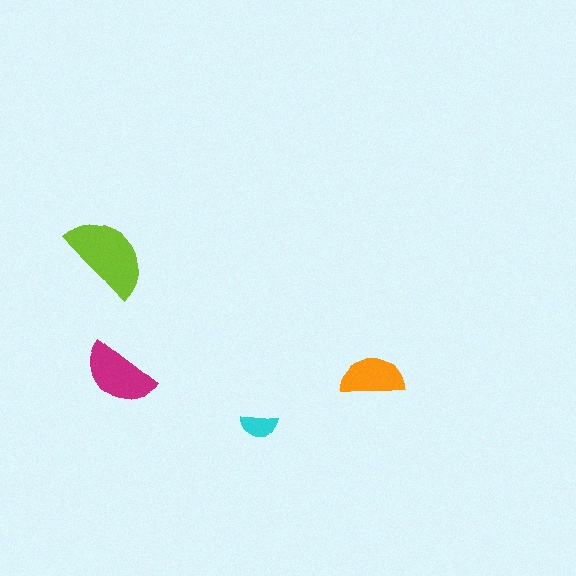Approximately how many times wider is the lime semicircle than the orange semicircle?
About 1.5 times wider.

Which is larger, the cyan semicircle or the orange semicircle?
The orange one.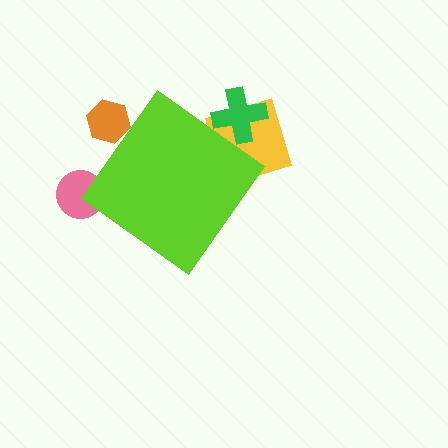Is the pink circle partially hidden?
Yes, the pink circle is partially hidden behind the lime diamond.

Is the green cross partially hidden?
Yes, the green cross is partially hidden behind the lime diamond.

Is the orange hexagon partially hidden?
Yes, the orange hexagon is partially hidden behind the lime diamond.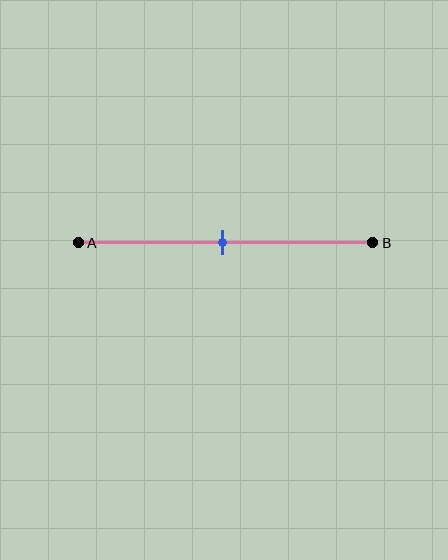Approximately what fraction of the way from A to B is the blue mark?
The blue mark is approximately 50% of the way from A to B.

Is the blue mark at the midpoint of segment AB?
Yes, the mark is approximately at the midpoint.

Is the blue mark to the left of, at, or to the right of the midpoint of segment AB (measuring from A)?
The blue mark is approximately at the midpoint of segment AB.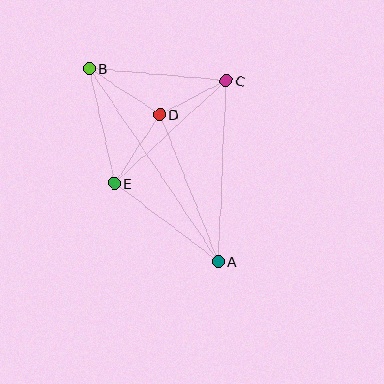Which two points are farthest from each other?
Points A and B are farthest from each other.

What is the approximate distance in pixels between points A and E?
The distance between A and E is approximately 130 pixels.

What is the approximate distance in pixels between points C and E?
The distance between C and E is approximately 151 pixels.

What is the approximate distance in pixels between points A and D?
The distance between A and D is approximately 158 pixels.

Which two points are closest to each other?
Points C and D are closest to each other.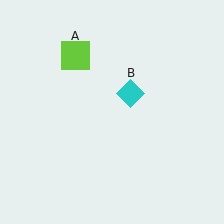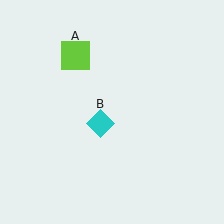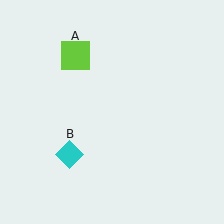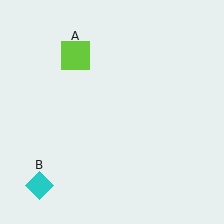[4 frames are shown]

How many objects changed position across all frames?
1 object changed position: cyan diamond (object B).